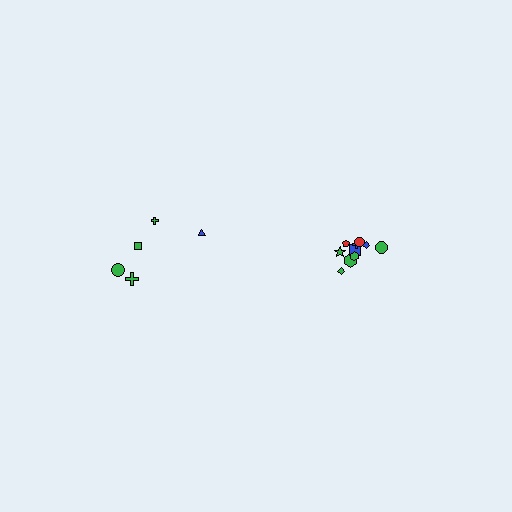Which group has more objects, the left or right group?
The right group.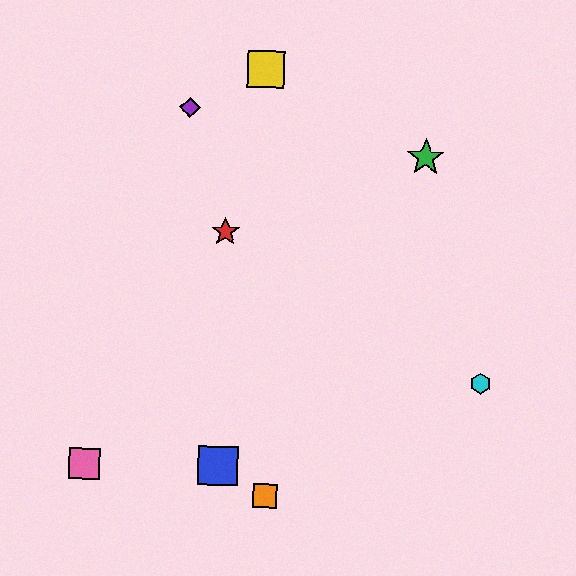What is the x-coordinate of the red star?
The red star is at x≈226.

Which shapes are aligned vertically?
The red star, the blue square are aligned vertically.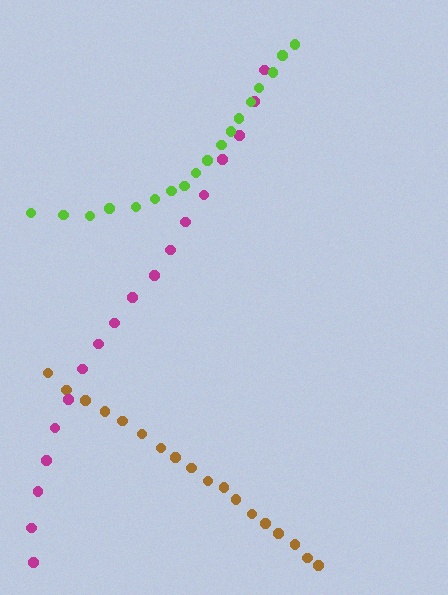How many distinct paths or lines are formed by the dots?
There are 3 distinct paths.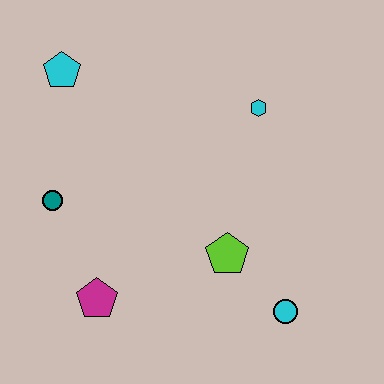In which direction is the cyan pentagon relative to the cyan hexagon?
The cyan pentagon is to the left of the cyan hexagon.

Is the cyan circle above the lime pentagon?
No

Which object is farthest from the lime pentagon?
The cyan pentagon is farthest from the lime pentagon.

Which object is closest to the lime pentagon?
The cyan circle is closest to the lime pentagon.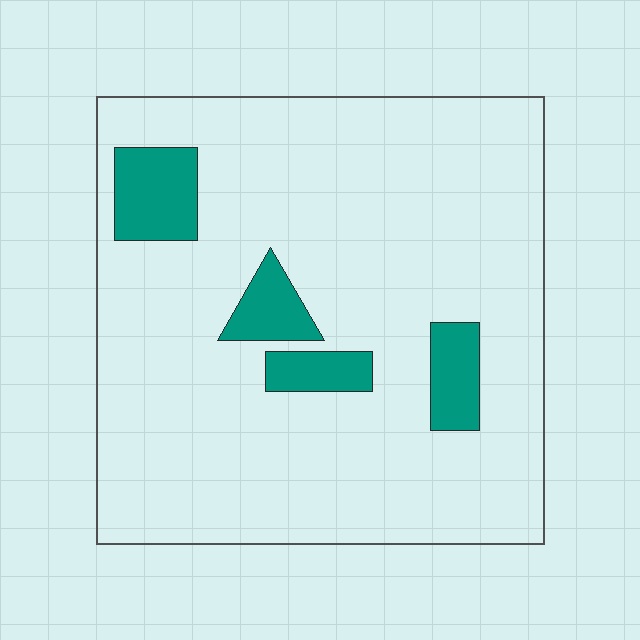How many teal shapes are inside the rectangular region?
4.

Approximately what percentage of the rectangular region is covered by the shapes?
Approximately 10%.